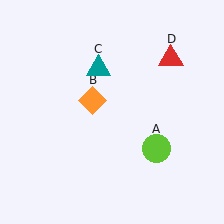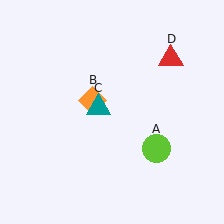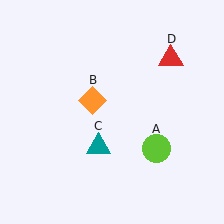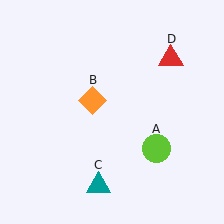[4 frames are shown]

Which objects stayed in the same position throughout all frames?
Lime circle (object A) and orange diamond (object B) and red triangle (object D) remained stationary.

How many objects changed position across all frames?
1 object changed position: teal triangle (object C).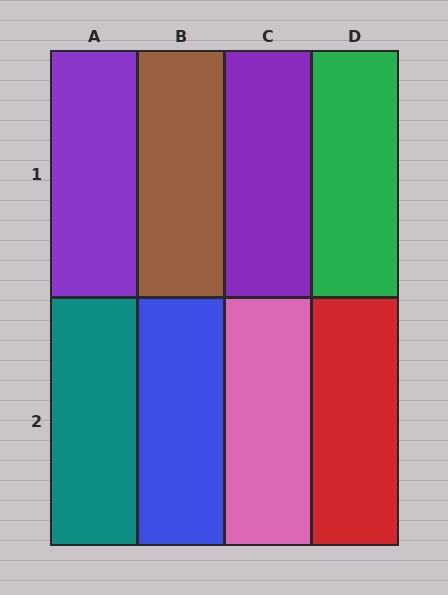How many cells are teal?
1 cell is teal.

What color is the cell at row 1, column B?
Brown.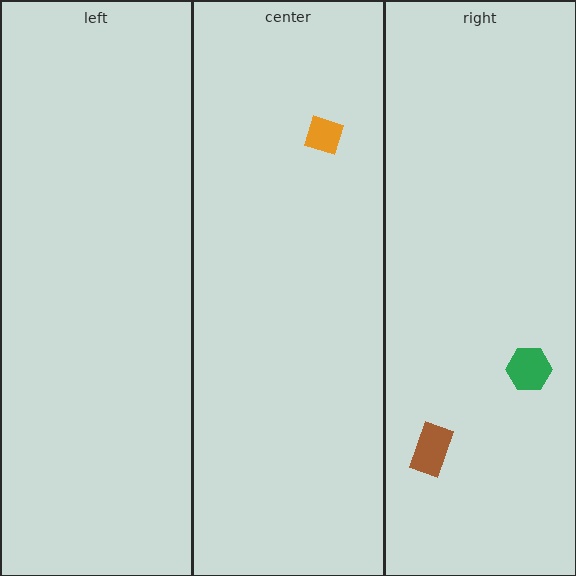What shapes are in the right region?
The green hexagon, the brown rectangle.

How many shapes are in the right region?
2.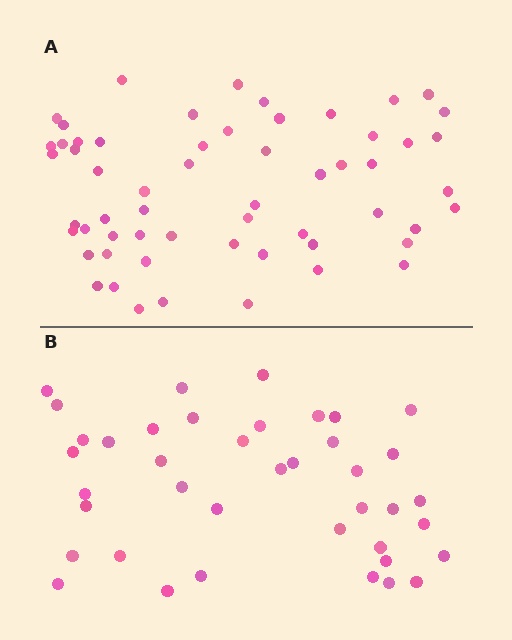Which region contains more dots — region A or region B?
Region A (the top region) has more dots.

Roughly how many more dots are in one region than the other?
Region A has approximately 20 more dots than region B.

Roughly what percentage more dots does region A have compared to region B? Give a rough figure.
About 45% more.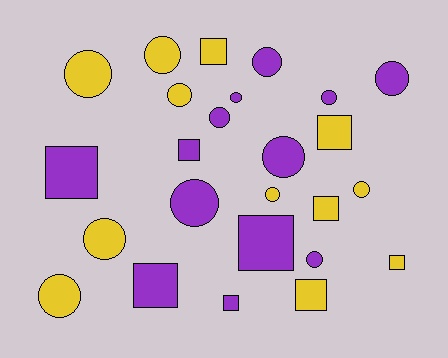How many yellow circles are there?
There are 7 yellow circles.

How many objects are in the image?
There are 25 objects.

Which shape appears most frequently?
Circle, with 15 objects.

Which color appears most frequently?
Purple, with 13 objects.